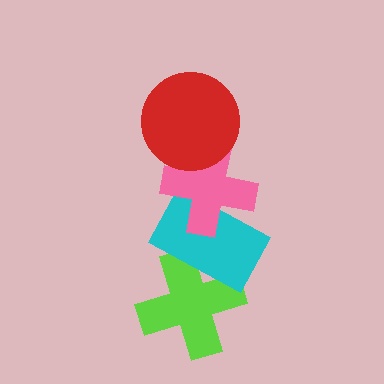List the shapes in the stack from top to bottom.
From top to bottom: the red circle, the pink cross, the cyan rectangle, the lime cross.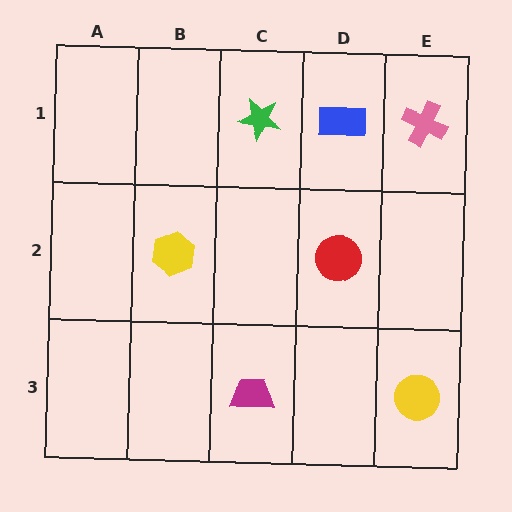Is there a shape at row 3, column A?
No, that cell is empty.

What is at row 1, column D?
A blue rectangle.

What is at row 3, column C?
A magenta trapezoid.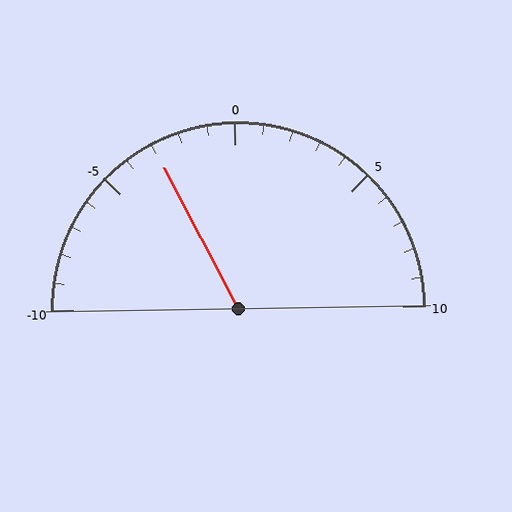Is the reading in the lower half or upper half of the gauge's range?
The reading is in the lower half of the range (-10 to 10).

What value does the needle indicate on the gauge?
The needle indicates approximately -3.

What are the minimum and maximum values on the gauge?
The gauge ranges from -10 to 10.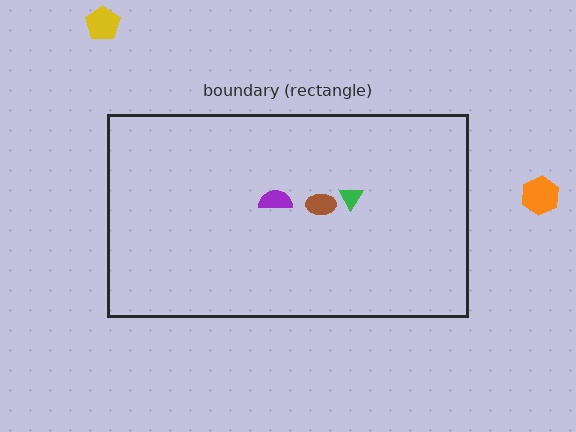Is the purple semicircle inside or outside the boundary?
Inside.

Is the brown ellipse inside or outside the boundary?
Inside.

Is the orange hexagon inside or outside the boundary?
Outside.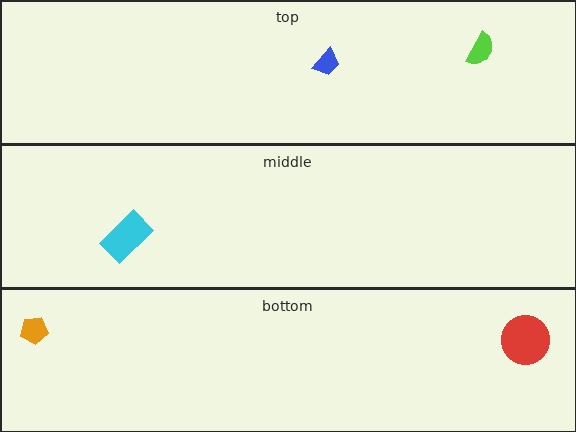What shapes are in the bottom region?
The orange pentagon, the red circle.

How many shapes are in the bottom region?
2.